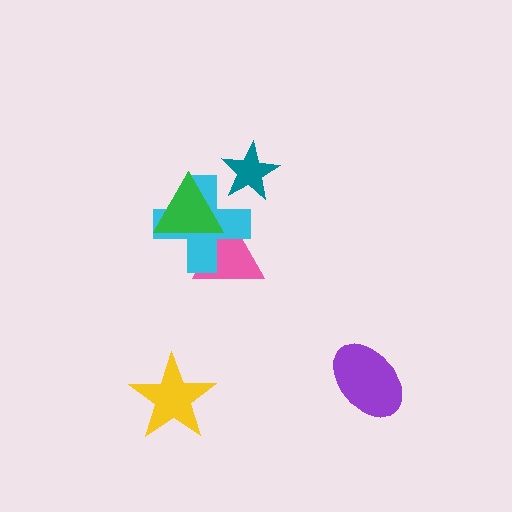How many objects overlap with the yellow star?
0 objects overlap with the yellow star.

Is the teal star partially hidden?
No, no other shape covers it.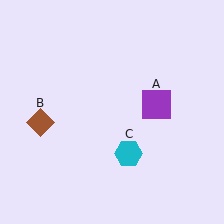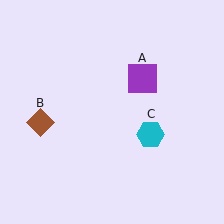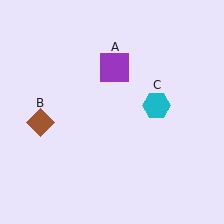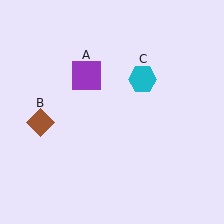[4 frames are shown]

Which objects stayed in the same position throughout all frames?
Brown diamond (object B) remained stationary.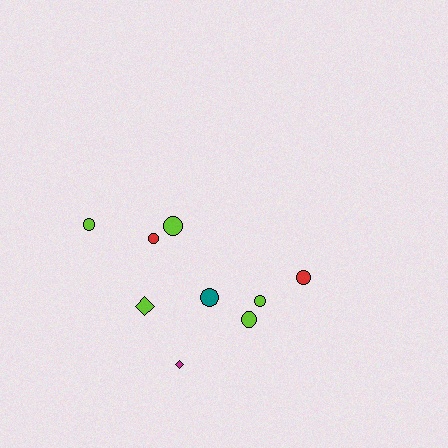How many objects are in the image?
There are 9 objects.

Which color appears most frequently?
Lime, with 5 objects.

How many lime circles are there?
There are 4 lime circles.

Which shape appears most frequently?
Circle, with 7 objects.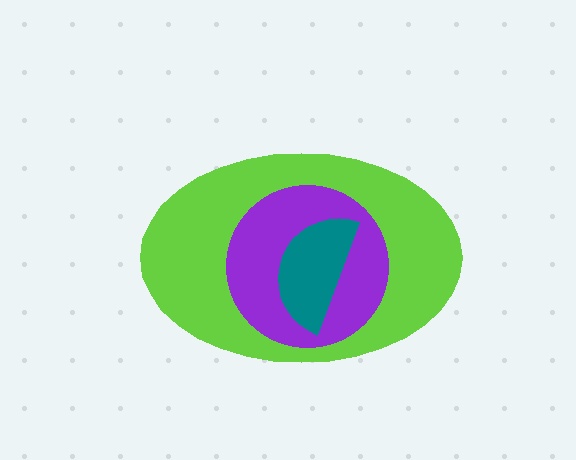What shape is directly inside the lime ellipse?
The purple circle.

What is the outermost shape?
The lime ellipse.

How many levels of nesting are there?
3.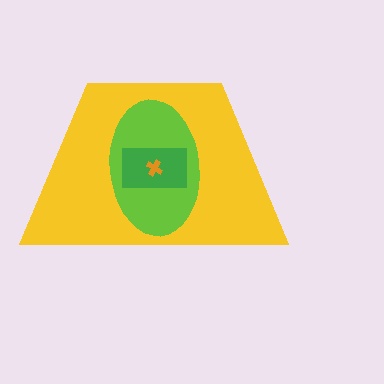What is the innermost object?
The orange cross.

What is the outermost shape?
The yellow trapezoid.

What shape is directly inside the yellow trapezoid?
The lime ellipse.